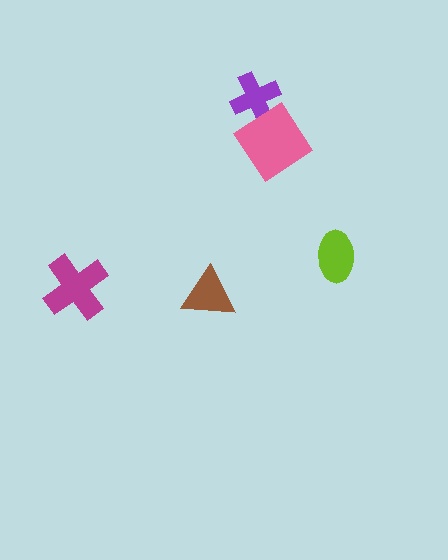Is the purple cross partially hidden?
Yes, it is partially covered by another shape.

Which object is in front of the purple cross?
The pink diamond is in front of the purple cross.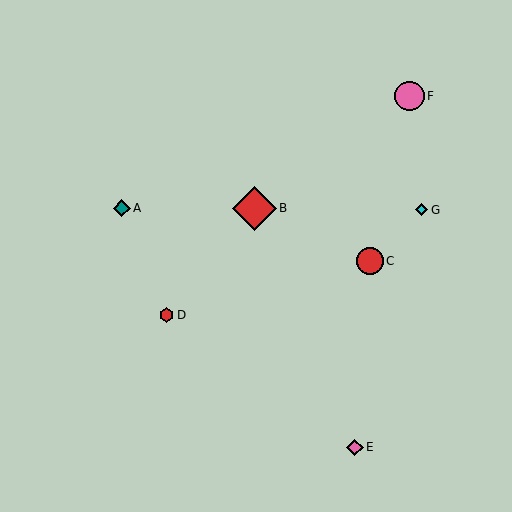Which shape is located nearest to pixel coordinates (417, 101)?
The pink circle (labeled F) at (409, 96) is nearest to that location.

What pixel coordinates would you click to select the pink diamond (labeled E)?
Click at (355, 447) to select the pink diamond E.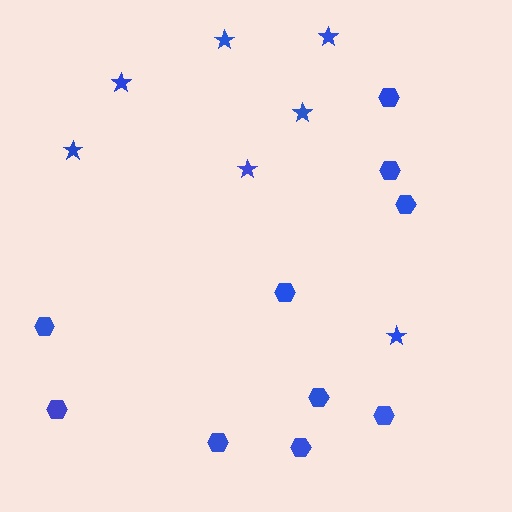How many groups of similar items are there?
There are 2 groups: one group of stars (7) and one group of hexagons (10).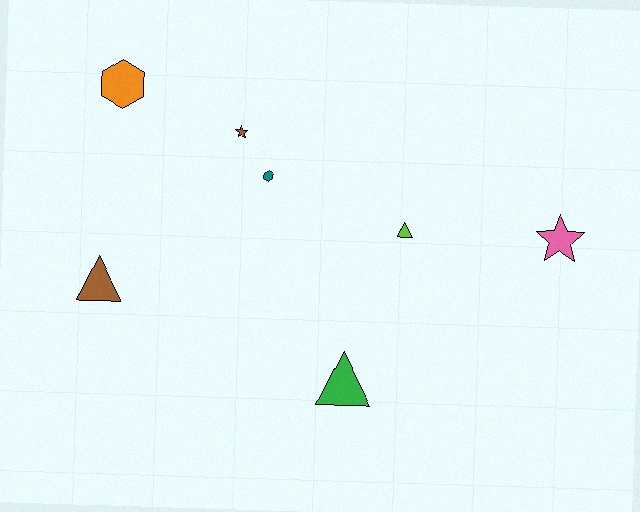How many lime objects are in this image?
There is 1 lime object.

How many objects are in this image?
There are 7 objects.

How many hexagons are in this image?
There are 2 hexagons.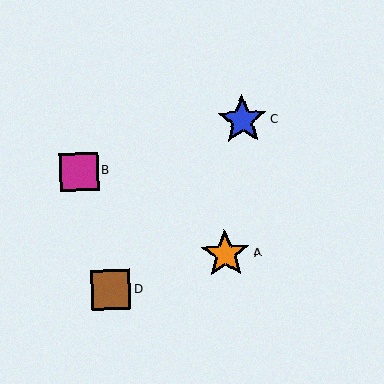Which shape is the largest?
The blue star (labeled C) is the largest.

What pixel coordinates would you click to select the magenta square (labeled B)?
Click at (79, 172) to select the magenta square B.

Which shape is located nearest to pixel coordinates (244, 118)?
The blue star (labeled C) at (242, 120) is nearest to that location.